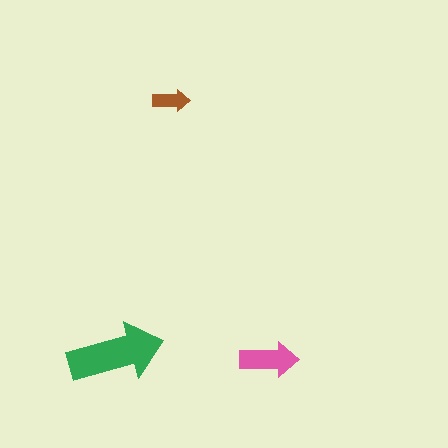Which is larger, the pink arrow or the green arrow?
The green one.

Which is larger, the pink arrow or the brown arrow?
The pink one.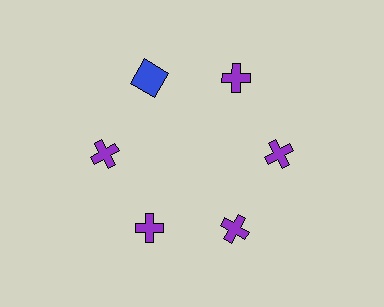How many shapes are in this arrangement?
There are 6 shapes arranged in a ring pattern.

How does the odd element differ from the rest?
It differs in both color (blue instead of purple) and shape (square instead of cross).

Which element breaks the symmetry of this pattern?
The blue square at roughly the 11 o'clock position breaks the symmetry. All other shapes are purple crosses.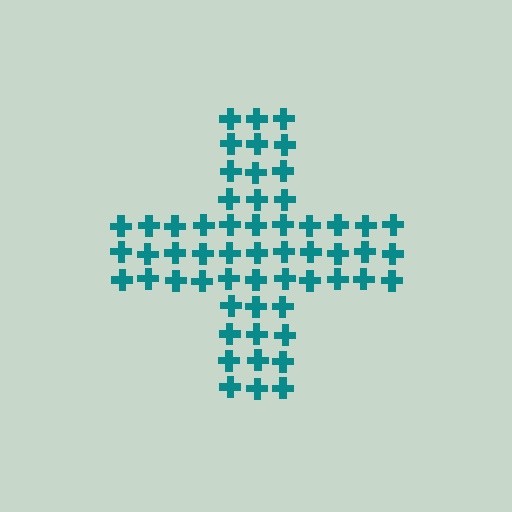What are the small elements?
The small elements are crosses.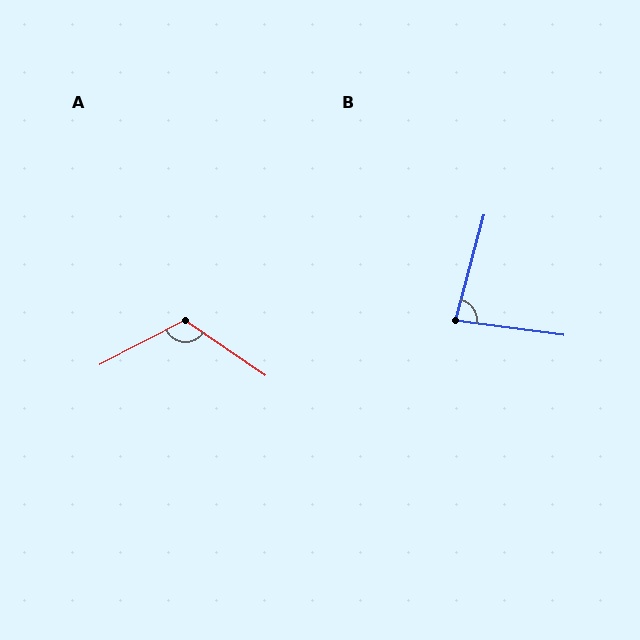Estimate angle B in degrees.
Approximately 83 degrees.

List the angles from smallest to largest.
B (83°), A (118°).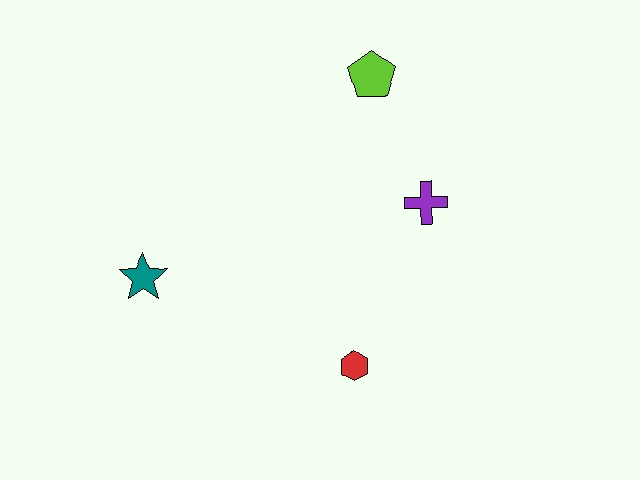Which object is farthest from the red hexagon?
The lime pentagon is farthest from the red hexagon.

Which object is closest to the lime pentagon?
The purple cross is closest to the lime pentagon.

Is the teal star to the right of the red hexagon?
No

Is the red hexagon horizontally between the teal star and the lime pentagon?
Yes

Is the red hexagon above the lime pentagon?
No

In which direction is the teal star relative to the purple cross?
The teal star is to the left of the purple cross.